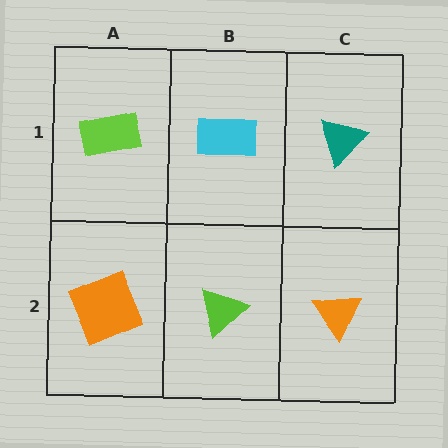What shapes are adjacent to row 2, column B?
A cyan rectangle (row 1, column B), an orange square (row 2, column A), an orange triangle (row 2, column C).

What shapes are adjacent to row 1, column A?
An orange square (row 2, column A), a cyan rectangle (row 1, column B).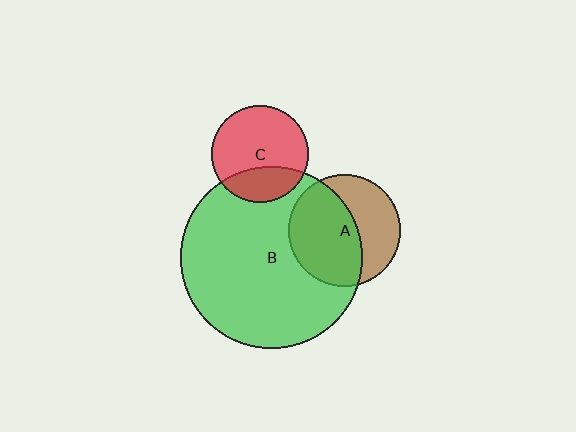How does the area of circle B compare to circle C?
Approximately 3.5 times.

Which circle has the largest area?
Circle B (green).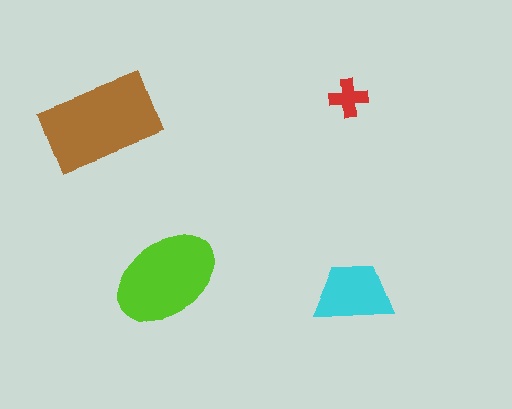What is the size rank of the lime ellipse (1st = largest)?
2nd.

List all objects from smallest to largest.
The red cross, the cyan trapezoid, the lime ellipse, the brown rectangle.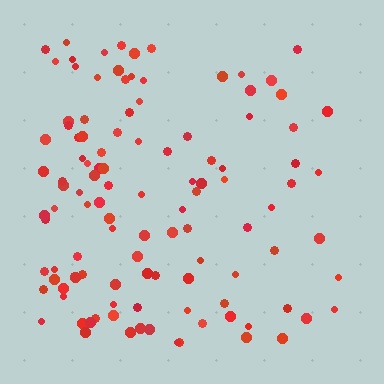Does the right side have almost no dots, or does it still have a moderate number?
Still a moderate number, just noticeably fewer than the left.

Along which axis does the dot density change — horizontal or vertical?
Horizontal.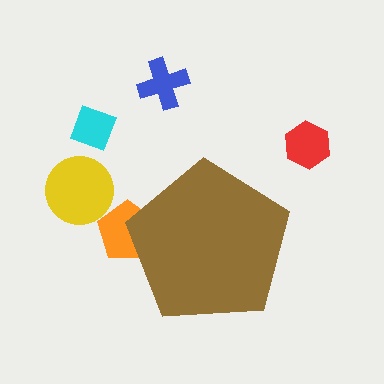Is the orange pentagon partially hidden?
Yes, the orange pentagon is partially hidden behind the brown pentagon.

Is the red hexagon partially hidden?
No, the red hexagon is fully visible.